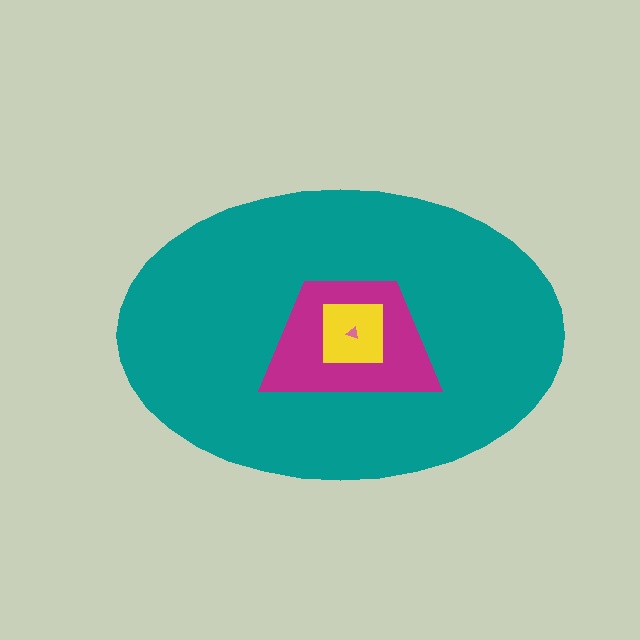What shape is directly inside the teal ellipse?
The magenta trapezoid.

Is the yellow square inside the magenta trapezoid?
Yes.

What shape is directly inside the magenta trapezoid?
The yellow square.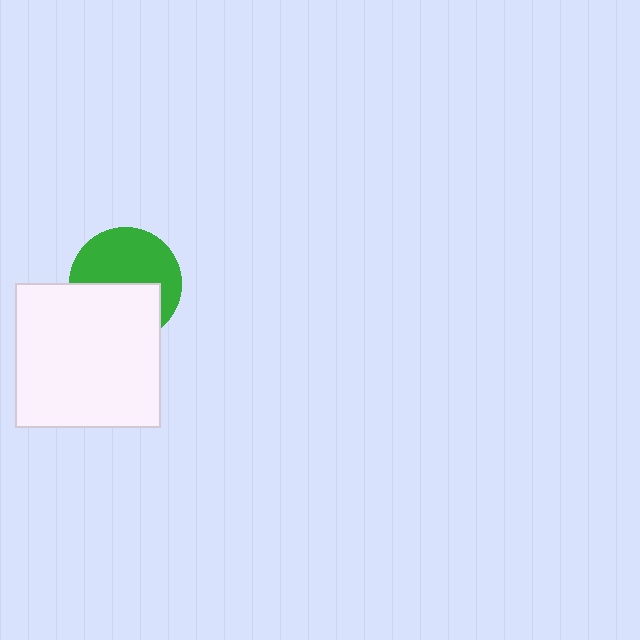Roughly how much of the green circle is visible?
About half of it is visible (roughly 56%).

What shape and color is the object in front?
The object in front is a white square.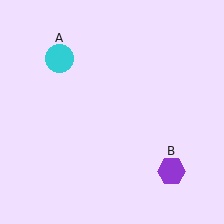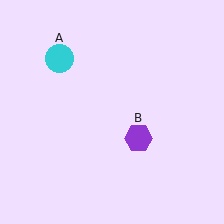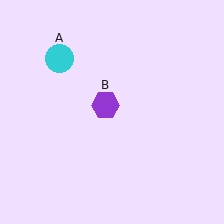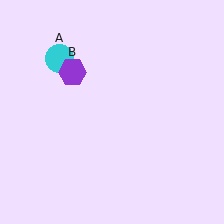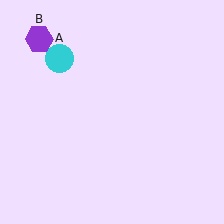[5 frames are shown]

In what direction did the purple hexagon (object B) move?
The purple hexagon (object B) moved up and to the left.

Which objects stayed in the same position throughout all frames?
Cyan circle (object A) remained stationary.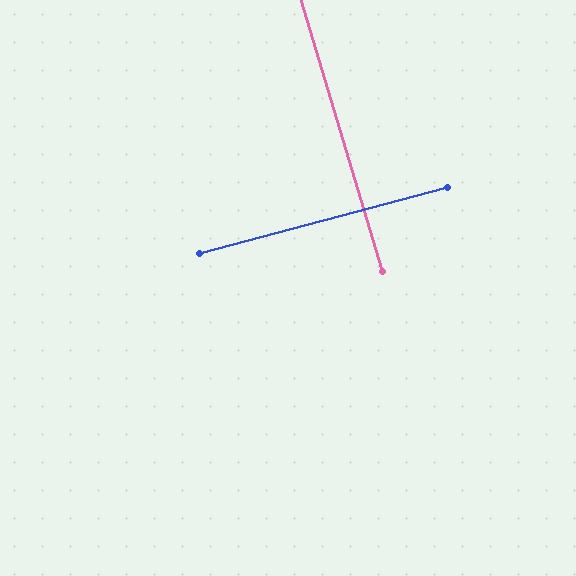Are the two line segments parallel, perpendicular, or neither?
Perpendicular — they meet at approximately 88°.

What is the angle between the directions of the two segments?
Approximately 88 degrees.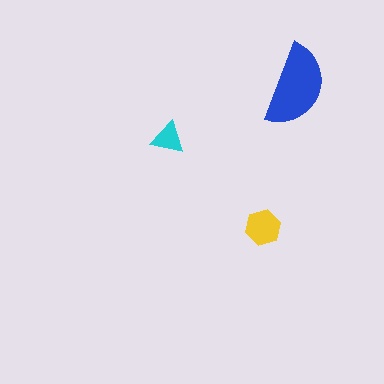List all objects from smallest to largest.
The cyan triangle, the yellow hexagon, the blue semicircle.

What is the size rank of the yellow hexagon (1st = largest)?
2nd.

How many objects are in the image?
There are 3 objects in the image.